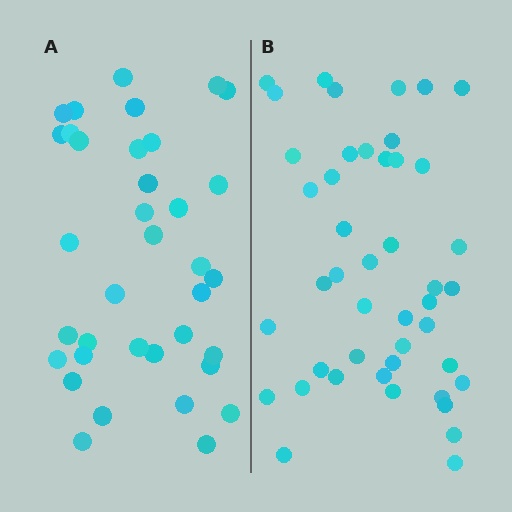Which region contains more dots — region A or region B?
Region B (the right region) has more dots.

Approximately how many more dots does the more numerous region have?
Region B has roughly 8 or so more dots than region A.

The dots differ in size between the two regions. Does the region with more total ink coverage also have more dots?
No. Region A has more total ink coverage because its dots are larger, but region B actually contains more individual dots. Total area can be misleading — the number of items is what matters here.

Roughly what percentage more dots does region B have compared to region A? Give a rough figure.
About 25% more.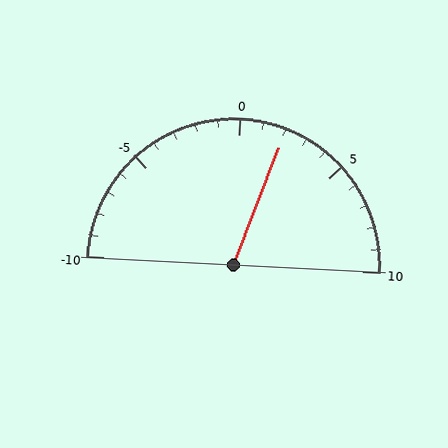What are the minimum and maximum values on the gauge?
The gauge ranges from -10 to 10.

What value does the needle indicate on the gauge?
The needle indicates approximately 2.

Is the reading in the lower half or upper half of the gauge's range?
The reading is in the upper half of the range (-10 to 10).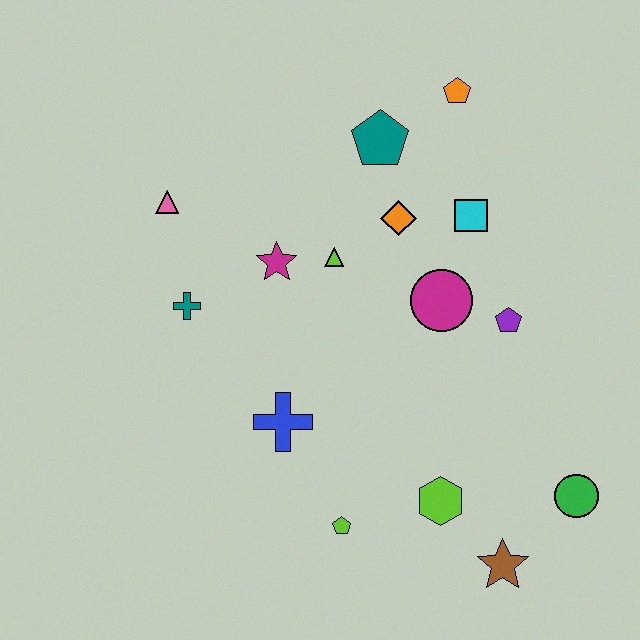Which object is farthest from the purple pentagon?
The pink triangle is farthest from the purple pentagon.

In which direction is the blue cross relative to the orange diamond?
The blue cross is below the orange diamond.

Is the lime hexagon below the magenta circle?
Yes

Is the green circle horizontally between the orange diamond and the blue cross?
No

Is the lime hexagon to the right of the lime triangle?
Yes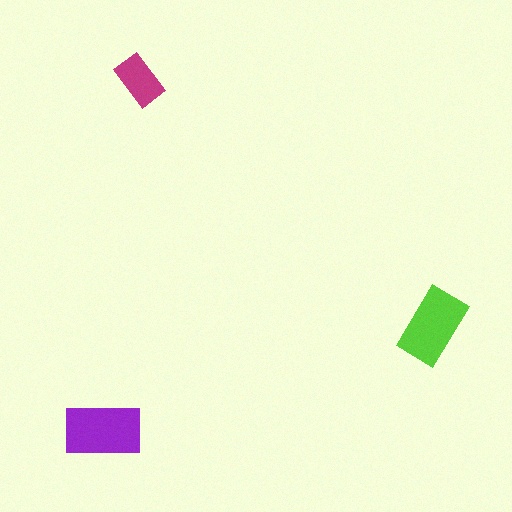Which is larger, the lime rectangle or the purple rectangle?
The purple one.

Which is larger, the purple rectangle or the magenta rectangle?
The purple one.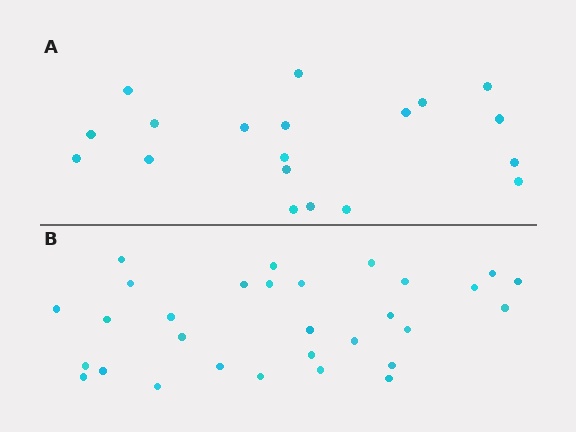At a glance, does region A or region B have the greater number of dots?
Region B (the bottom region) has more dots.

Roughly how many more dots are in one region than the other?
Region B has roughly 12 or so more dots than region A.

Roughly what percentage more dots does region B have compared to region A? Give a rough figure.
About 60% more.